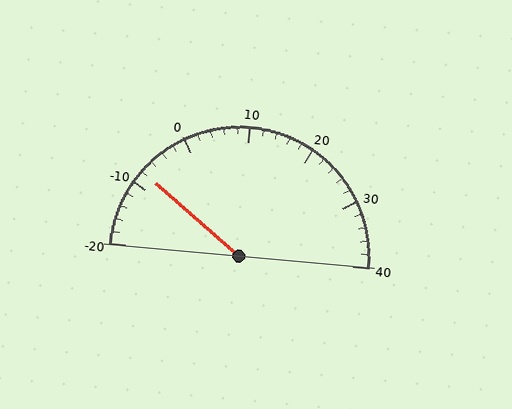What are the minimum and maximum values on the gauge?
The gauge ranges from -20 to 40.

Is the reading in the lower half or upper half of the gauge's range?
The reading is in the lower half of the range (-20 to 40).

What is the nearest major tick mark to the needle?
The nearest major tick mark is -10.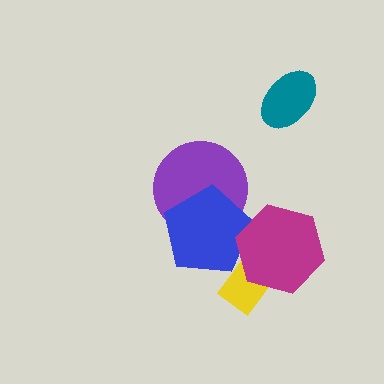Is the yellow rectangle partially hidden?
Yes, it is partially covered by another shape.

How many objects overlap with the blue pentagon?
3 objects overlap with the blue pentagon.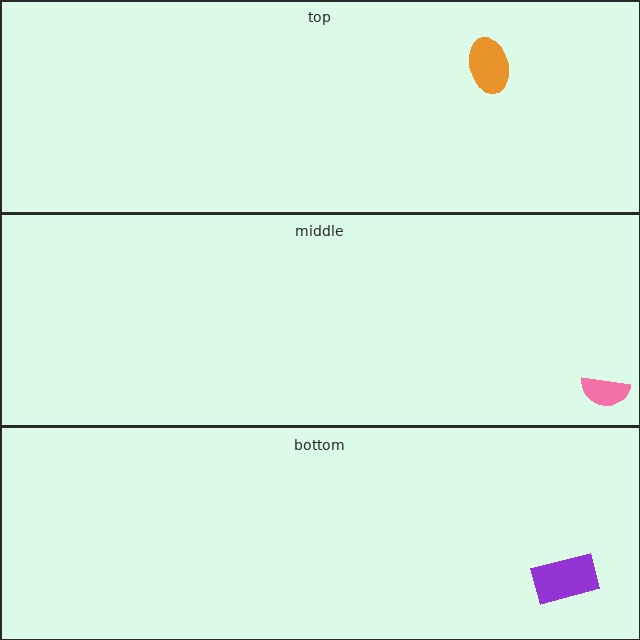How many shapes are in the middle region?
1.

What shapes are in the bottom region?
The purple rectangle.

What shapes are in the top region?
The orange ellipse.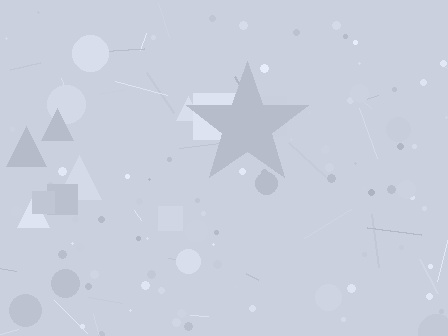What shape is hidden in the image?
A star is hidden in the image.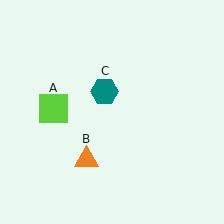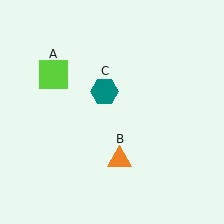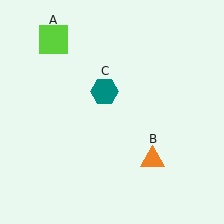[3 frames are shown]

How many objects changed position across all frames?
2 objects changed position: lime square (object A), orange triangle (object B).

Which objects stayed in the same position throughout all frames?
Teal hexagon (object C) remained stationary.